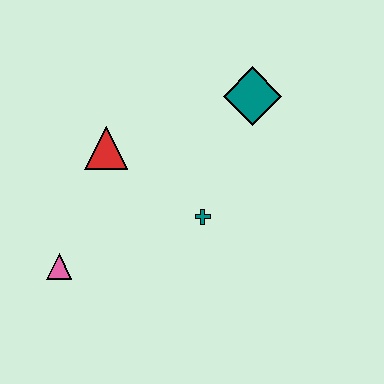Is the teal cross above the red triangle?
No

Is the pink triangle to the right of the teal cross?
No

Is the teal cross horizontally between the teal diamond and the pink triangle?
Yes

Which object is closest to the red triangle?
The teal cross is closest to the red triangle.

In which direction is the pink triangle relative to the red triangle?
The pink triangle is below the red triangle.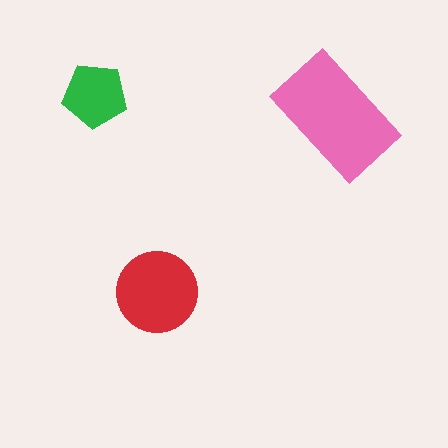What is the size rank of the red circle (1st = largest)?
2nd.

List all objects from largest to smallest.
The pink rectangle, the red circle, the green pentagon.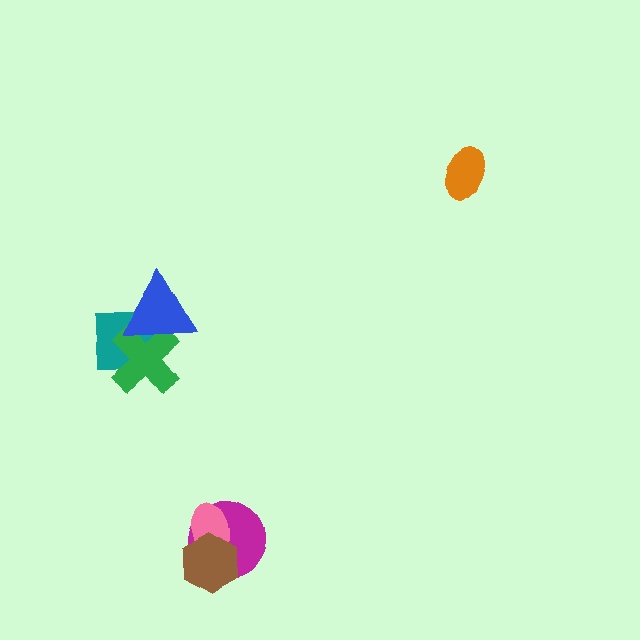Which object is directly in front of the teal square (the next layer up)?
The green cross is directly in front of the teal square.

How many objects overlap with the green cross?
2 objects overlap with the green cross.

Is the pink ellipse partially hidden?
Yes, it is partially covered by another shape.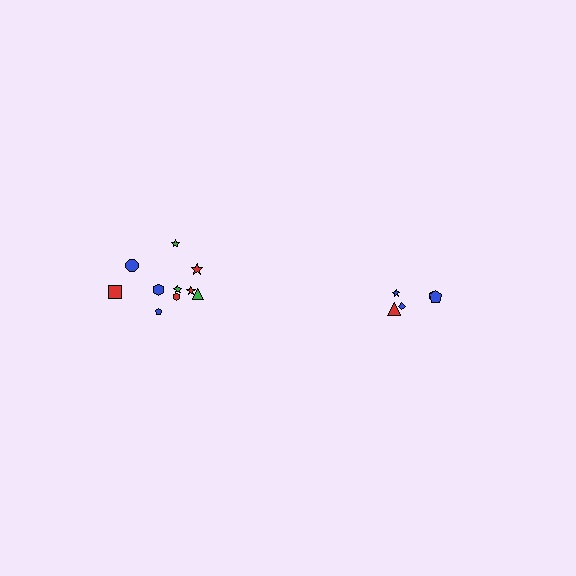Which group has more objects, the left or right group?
The left group.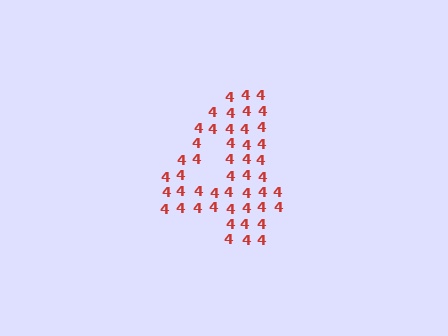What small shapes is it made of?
It is made of small digit 4's.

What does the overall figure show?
The overall figure shows the digit 4.